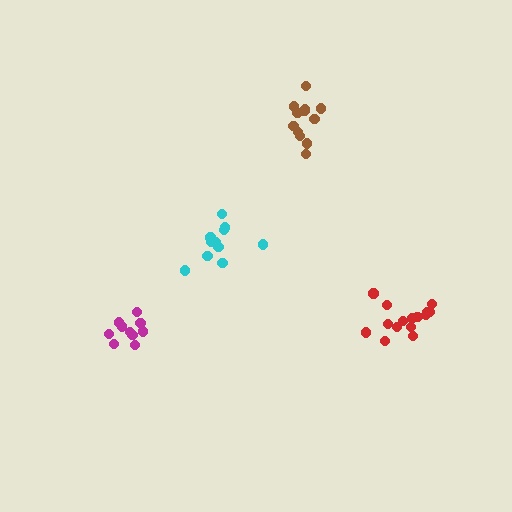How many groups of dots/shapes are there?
There are 4 groups.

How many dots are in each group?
Group 1: 12 dots, Group 2: 10 dots, Group 3: 15 dots, Group 4: 11 dots (48 total).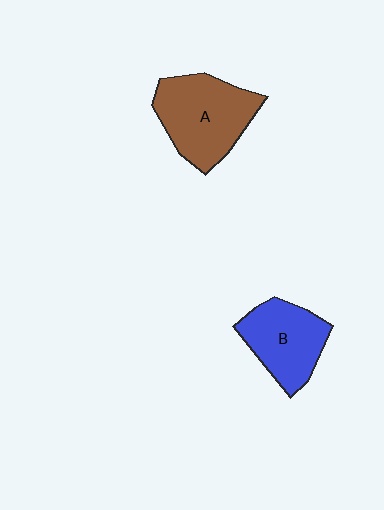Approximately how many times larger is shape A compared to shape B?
Approximately 1.3 times.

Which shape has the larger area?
Shape A (brown).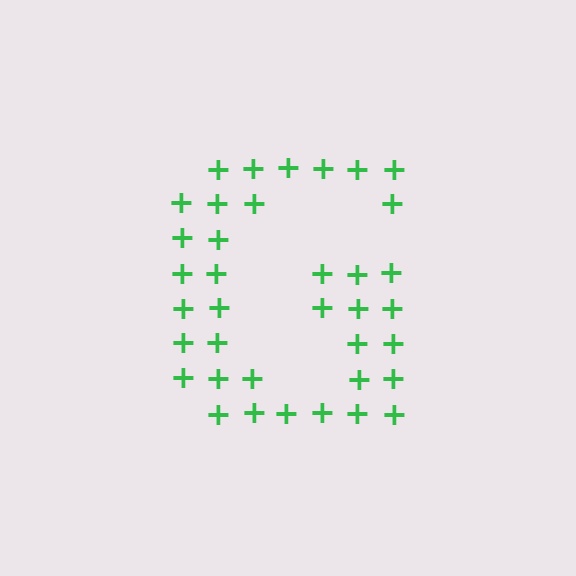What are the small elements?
The small elements are plus signs.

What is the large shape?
The large shape is the letter G.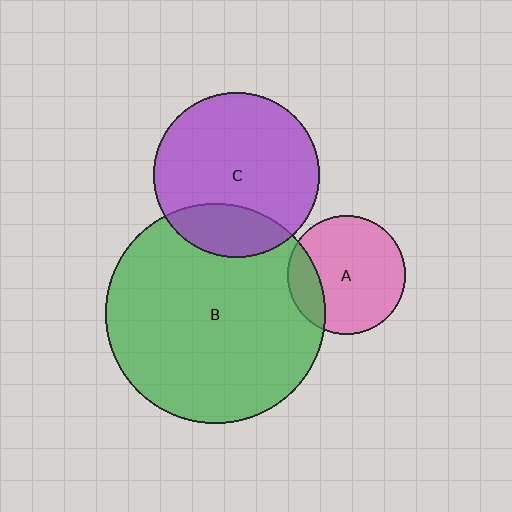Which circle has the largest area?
Circle B (green).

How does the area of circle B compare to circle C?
Approximately 1.8 times.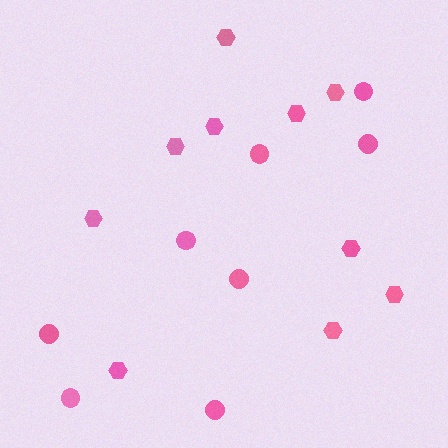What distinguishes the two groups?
There are 2 groups: one group of hexagons (10) and one group of circles (8).